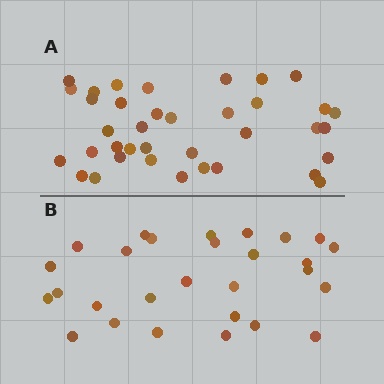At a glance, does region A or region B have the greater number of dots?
Region A (the top region) has more dots.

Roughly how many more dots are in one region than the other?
Region A has roughly 8 or so more dots than region B.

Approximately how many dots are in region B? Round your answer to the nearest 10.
About 30 dots. (The exact count is 28, which rounds to 30.)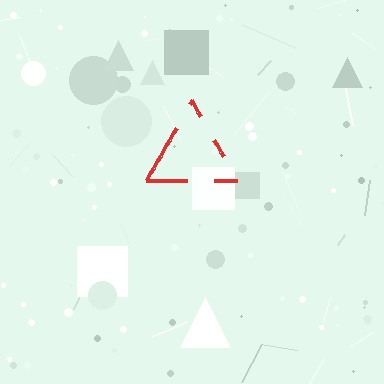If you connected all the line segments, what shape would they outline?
They would outline a triangle.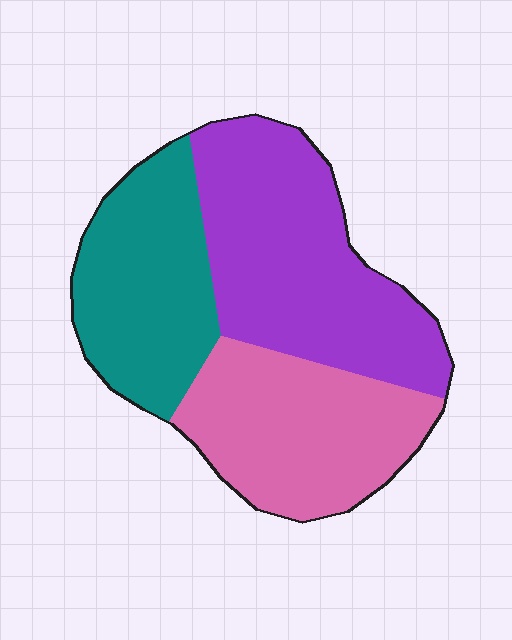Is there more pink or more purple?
Purple.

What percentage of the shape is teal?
Teal covers roughly 30% of the shape.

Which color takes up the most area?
Purple, at roughly 40%.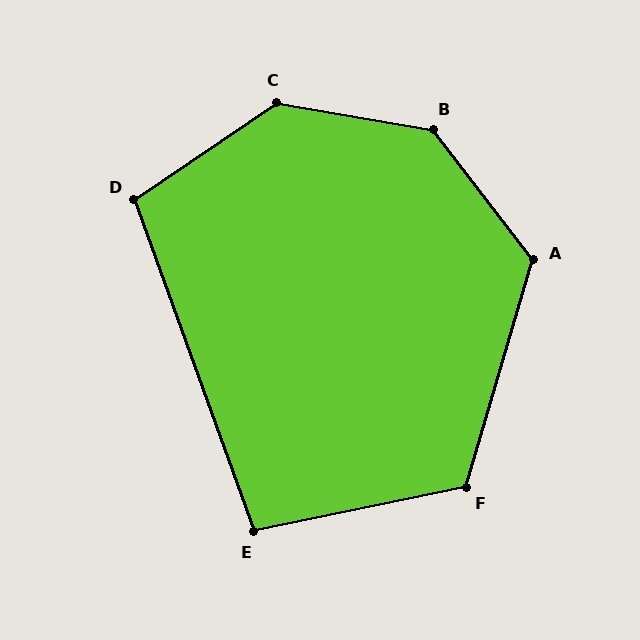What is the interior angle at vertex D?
Approximately 104 degrees (obtuse).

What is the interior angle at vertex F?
Approximately 118 degrees (obtuse).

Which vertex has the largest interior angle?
B, at approximately 137 degrees.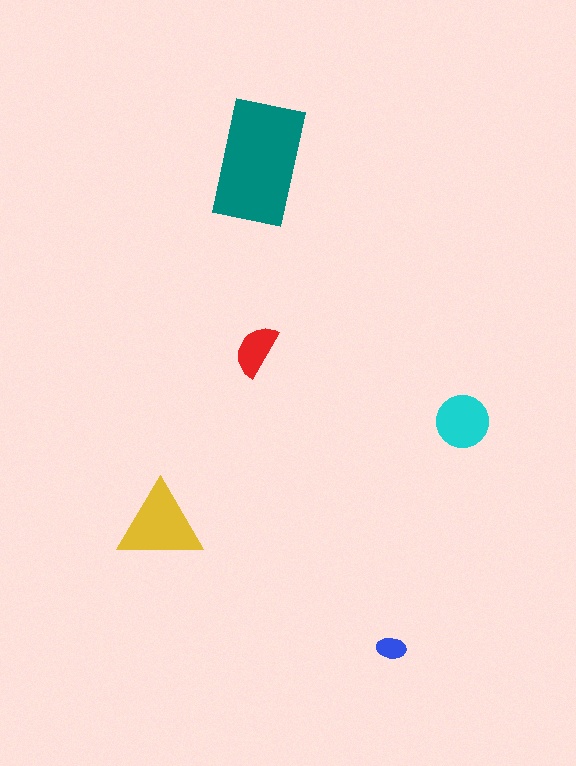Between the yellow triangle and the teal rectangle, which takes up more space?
The teal rectangle.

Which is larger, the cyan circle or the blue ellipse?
The cyan circle.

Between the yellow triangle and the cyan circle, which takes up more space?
The yellow triangle.